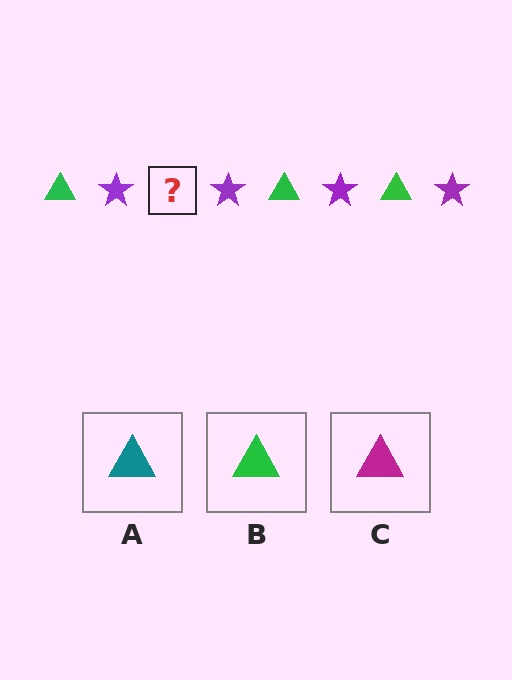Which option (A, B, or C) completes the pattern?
B.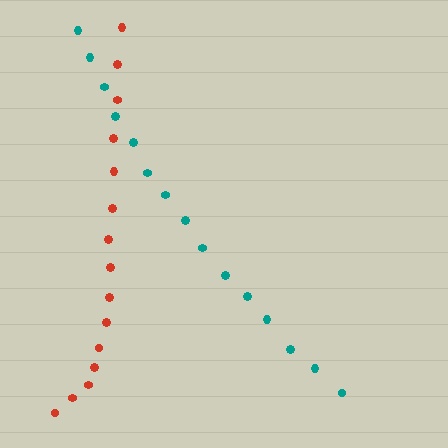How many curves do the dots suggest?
There are 2 distinct paths.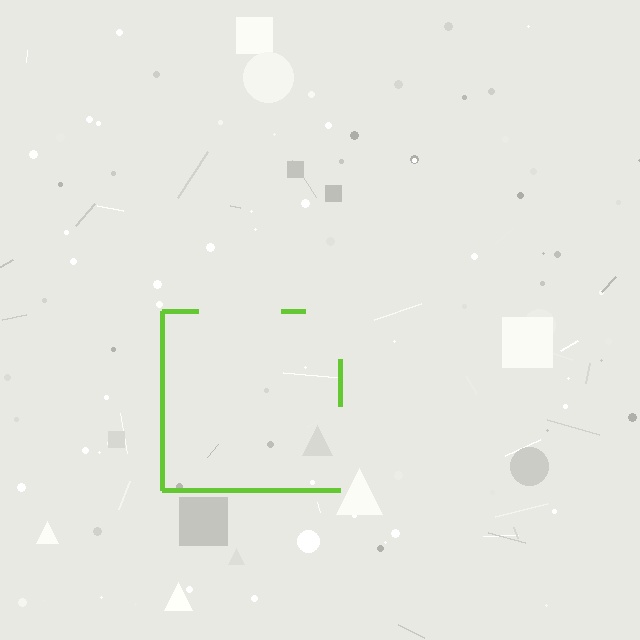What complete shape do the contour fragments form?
The contour fragments form a square.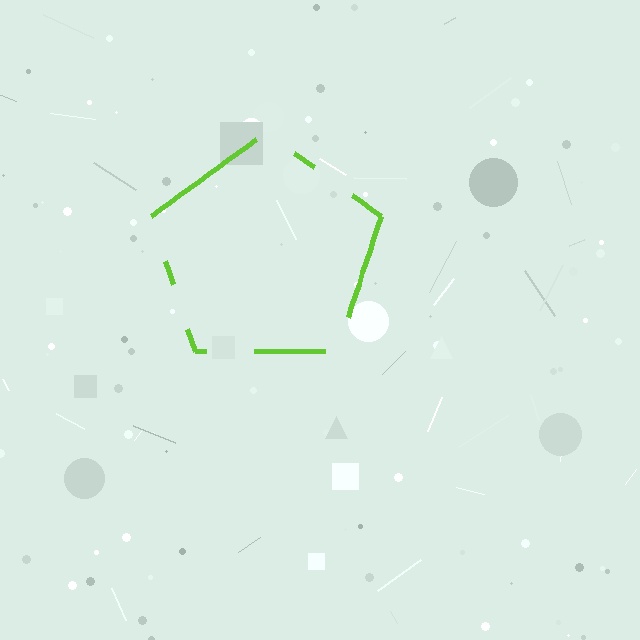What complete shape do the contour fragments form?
The contour fragments form a pentagon.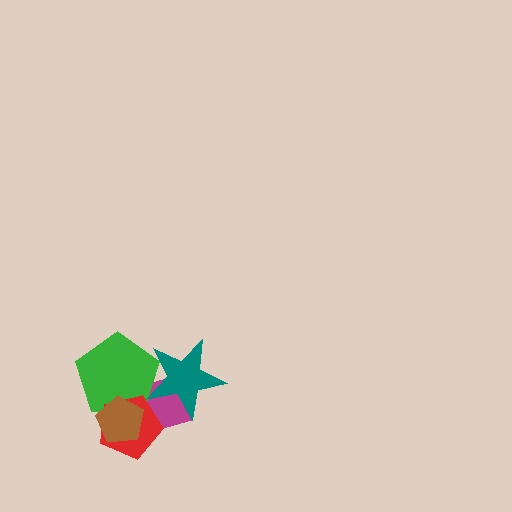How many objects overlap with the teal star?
2 objects overlap with the teal star.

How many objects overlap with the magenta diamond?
4 objects overlap with the magenta diamond.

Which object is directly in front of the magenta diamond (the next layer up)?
The green pentagon is directly in front of the magenta diamond.